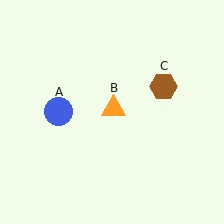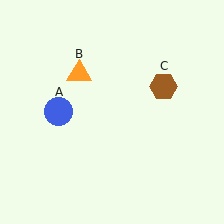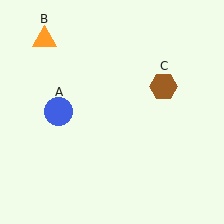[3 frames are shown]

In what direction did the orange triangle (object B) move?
The orange triangle (object B) moved up and to the left.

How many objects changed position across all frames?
1 object changed position: orange triangle (object B).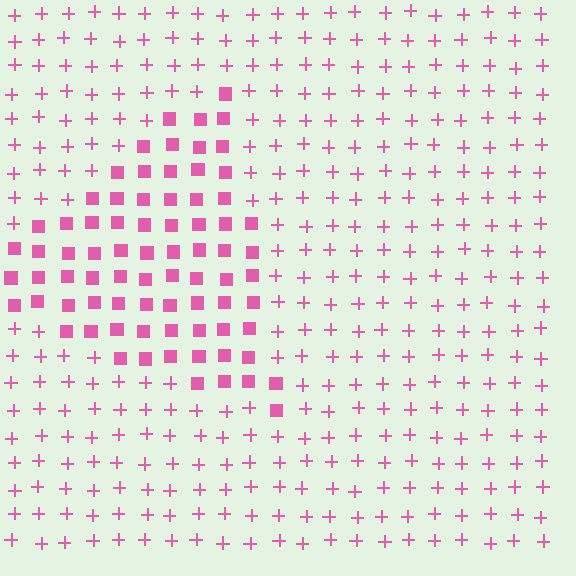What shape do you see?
I see a triangle.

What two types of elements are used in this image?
The image uses squares inside the triangle region and plus signs outside it.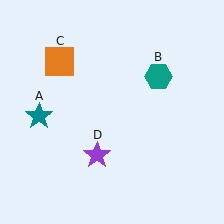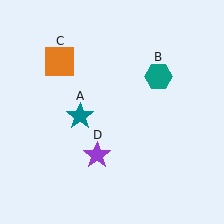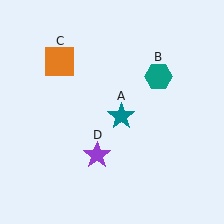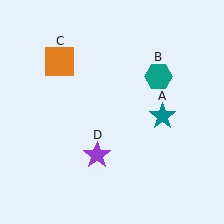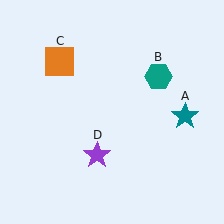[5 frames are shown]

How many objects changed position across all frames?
1 object changed position: teal star (object A).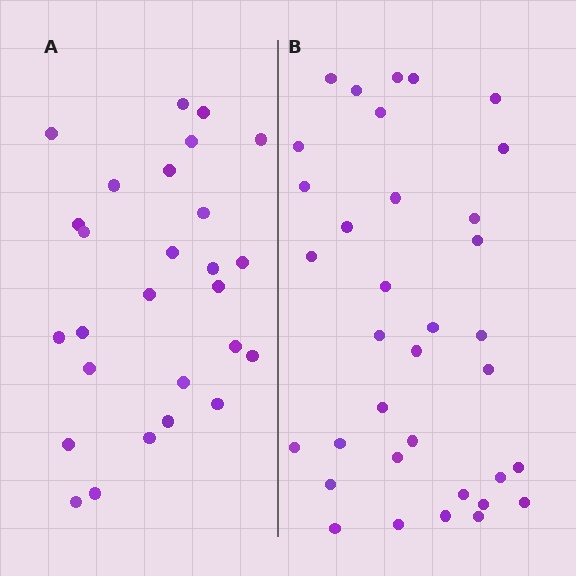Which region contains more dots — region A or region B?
Region B (the right region) has more dots.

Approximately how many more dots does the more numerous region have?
Region B has roughly 8 or so more dots than region A.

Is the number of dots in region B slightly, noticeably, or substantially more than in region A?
Region B has noticeably more, but not dramatically so. The ratio is roughly 1.3 to 1.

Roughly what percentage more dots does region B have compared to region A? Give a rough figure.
About 30% more.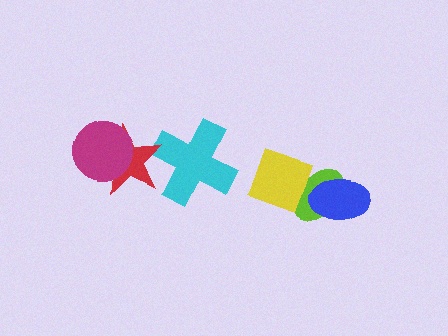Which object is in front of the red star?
The magenta circle is in front of the red star.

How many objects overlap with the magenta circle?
1 object overlaps with the magenta circle.